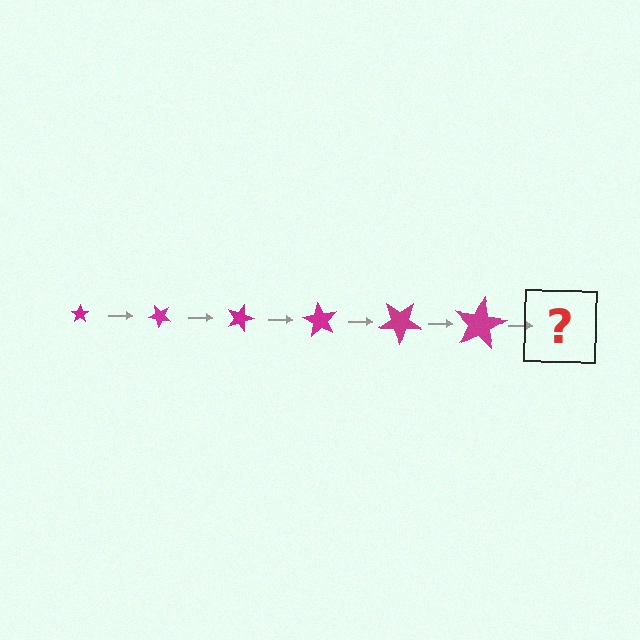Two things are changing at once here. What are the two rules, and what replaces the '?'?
The two rules are that the star grows larger each step and it rotates 45 degrees each step. The '?' should be a star, larger than the previous one and rotated 270 degrees from the start.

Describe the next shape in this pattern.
It should be a star, larger than the previous one and rotated 270 degrees from the start.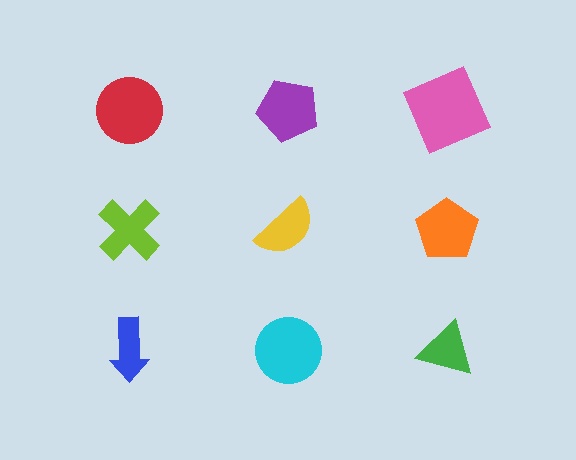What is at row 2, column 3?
An orange pentagon.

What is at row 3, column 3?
A green triangle.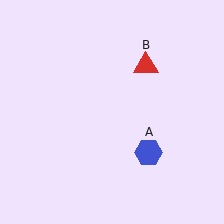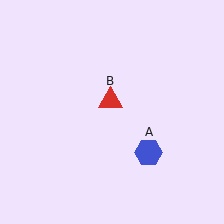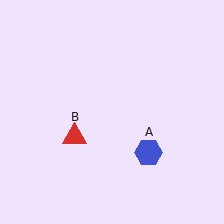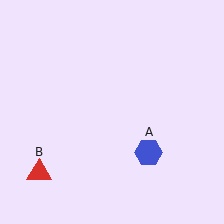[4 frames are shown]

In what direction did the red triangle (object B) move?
The red triangle (object B) moved down and to the left.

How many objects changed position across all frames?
1 object changed position: red triangle (object B).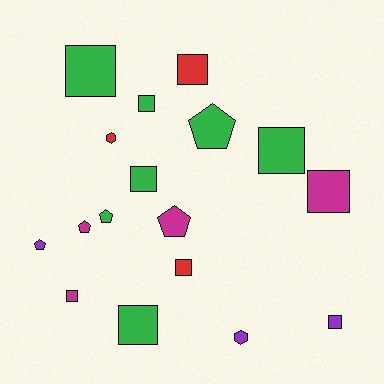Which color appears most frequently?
Green, with 7 objects.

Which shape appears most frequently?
Square, with 10 objects.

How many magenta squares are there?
There are 2 magenta squares.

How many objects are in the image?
There are 17 objects.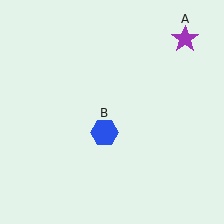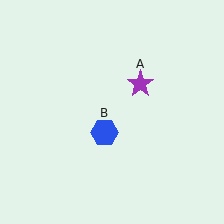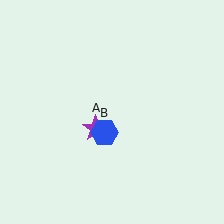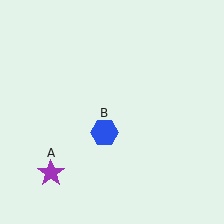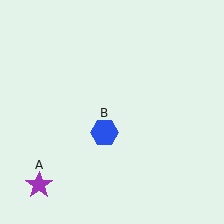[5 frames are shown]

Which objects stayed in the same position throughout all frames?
Blue hexagon (object B) remained stationary.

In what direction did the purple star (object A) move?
The purple star (object A) moved down and to the left.